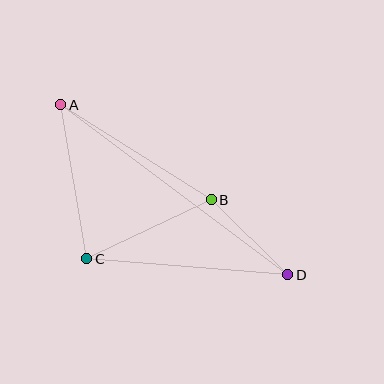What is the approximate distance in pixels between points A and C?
The distance between A and C is approximately 156 pixels.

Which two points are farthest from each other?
Points A and D are farthest from each other.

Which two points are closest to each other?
Points B and D are closest to each other.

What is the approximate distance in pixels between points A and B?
The distance between A and B is approximately 178 pixels.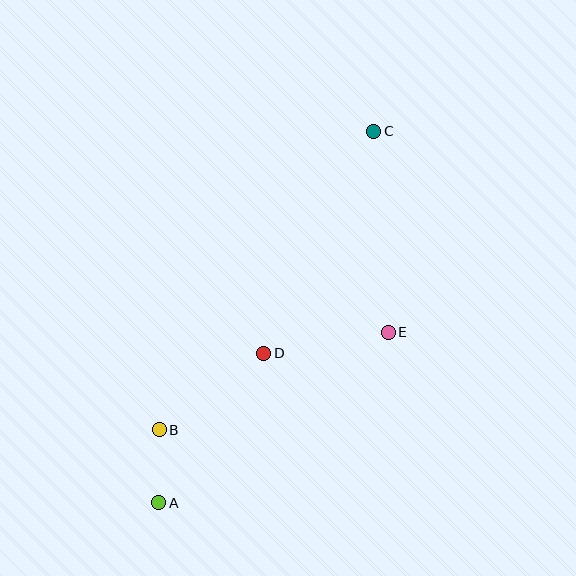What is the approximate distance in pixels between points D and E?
The distance between D and E is approximately 126 pixels.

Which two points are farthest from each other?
Points A and C are farthest from each other.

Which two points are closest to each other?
Points A and B are closest to each other.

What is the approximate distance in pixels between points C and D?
The distance between C and D is approximately 248 pixels.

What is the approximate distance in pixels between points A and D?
The distance between A and D is approximately 183 pixels.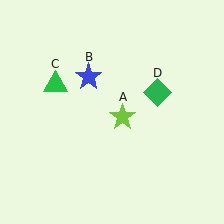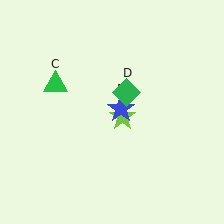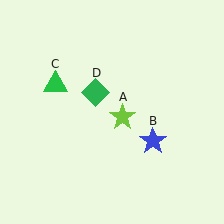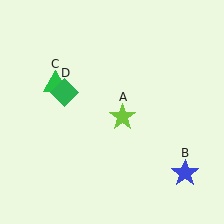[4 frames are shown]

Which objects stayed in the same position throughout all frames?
Lime star (object A) and green triangle (object C) remained stationary.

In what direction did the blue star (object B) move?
The blue star (object B) moved down and to the right.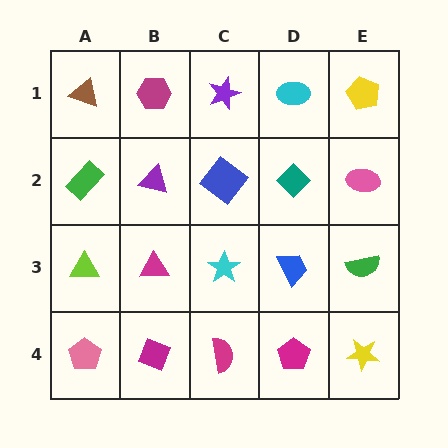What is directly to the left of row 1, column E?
A cyan ellipse.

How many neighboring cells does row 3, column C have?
4.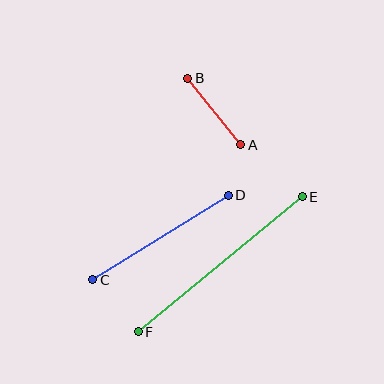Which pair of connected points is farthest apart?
Points E and F are farthest apart.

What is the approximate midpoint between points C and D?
The midpoint is at approximately (160, 237) pixels.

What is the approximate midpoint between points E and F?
The midpoint is at approximately (220, 264) pixels.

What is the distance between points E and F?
The distance is approximately 212 pixels.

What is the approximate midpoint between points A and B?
The midpoint is at approximately (214, 112) pixels.